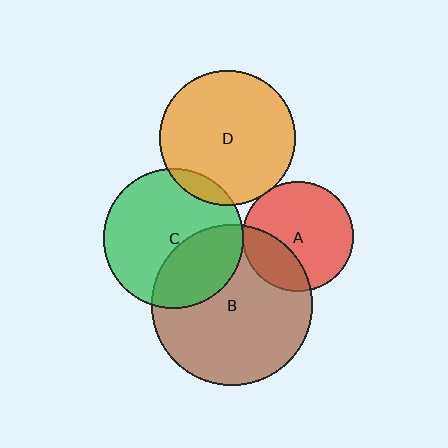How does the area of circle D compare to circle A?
Approximately 1.5 times.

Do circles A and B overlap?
Yes.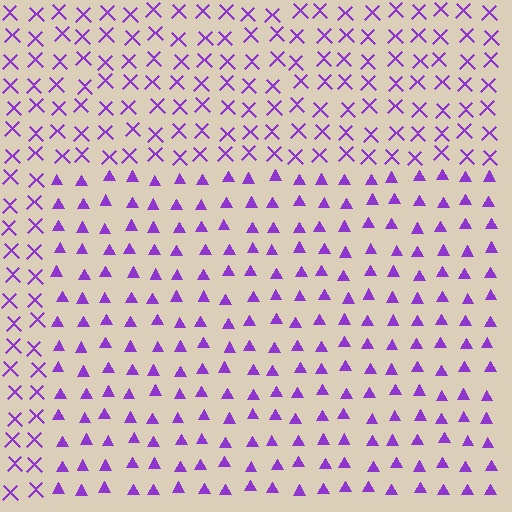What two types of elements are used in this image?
The image uses triangles inside the rectangle region and X marks outside it.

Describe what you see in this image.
The image is filled with small purple elements arranged in a uniform grid. A rectangle-shaped region contains triangles, while the surrounding area contains X marks. The boundary is defined purely by the change in element shape.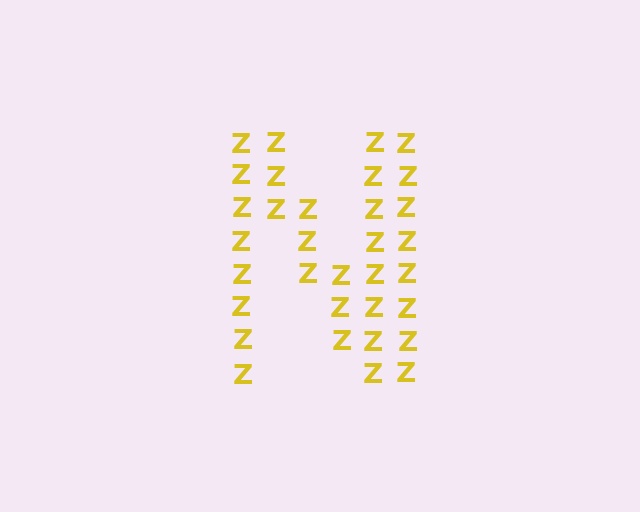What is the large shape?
The large shape is the letter N.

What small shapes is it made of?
It is made of small letter Z's.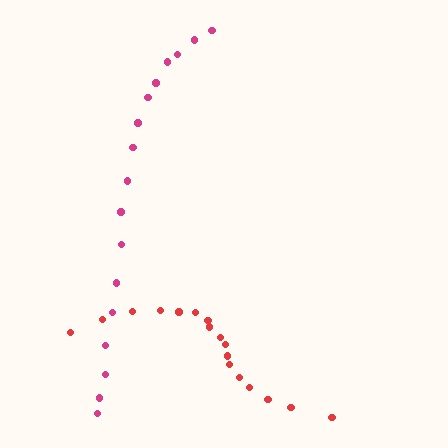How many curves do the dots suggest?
There are 2 distinct paths.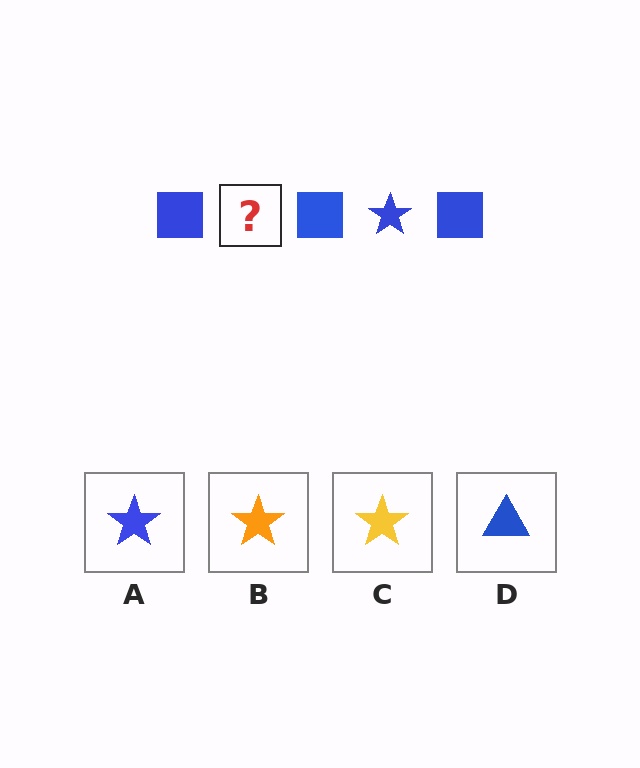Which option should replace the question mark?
Option A.